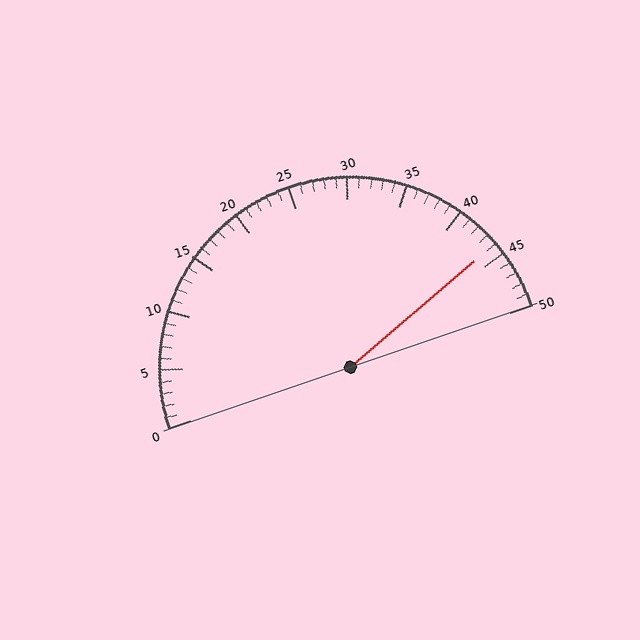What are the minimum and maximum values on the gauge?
The gauge ranges from 0 to 50.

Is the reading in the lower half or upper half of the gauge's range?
The reading is in the upper half of the range (0 to 50).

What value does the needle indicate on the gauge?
The needle indicates approximately 44.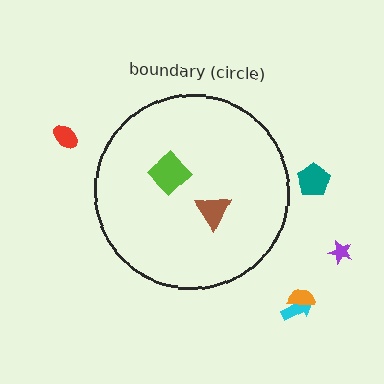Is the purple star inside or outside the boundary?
Outside.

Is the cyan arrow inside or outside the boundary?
Outside.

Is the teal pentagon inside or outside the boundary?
Outside.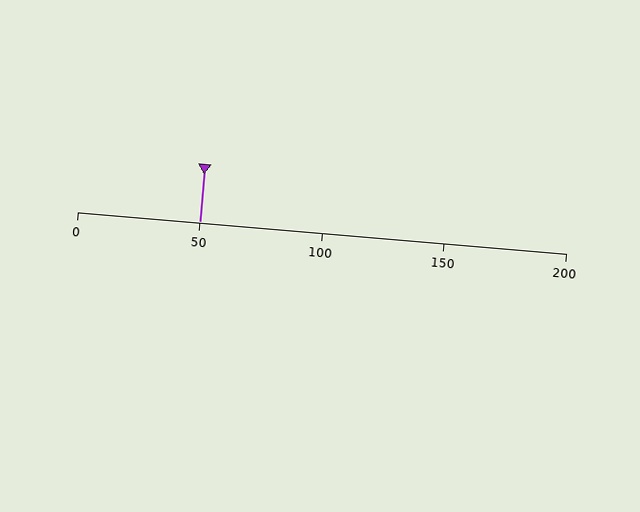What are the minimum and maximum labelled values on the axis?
The axis runs from 0 to 200.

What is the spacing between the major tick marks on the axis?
The major ticks are spaced 50 apart.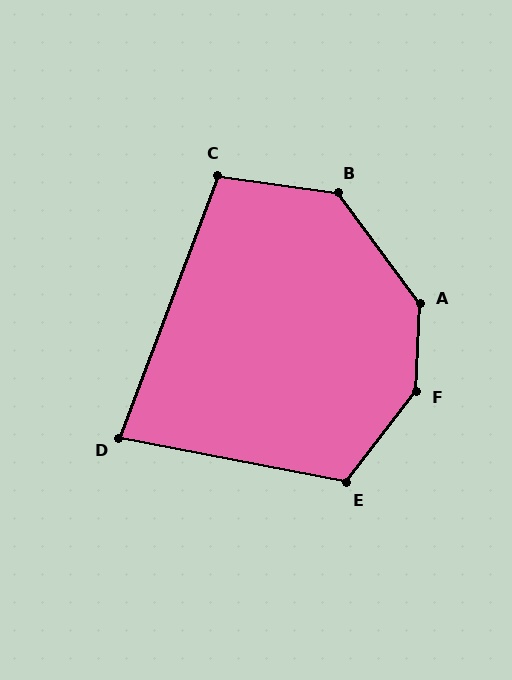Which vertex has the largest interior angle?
F, at approximately 145 degrees.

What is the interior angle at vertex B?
Approximately 135 degrees (obtuse).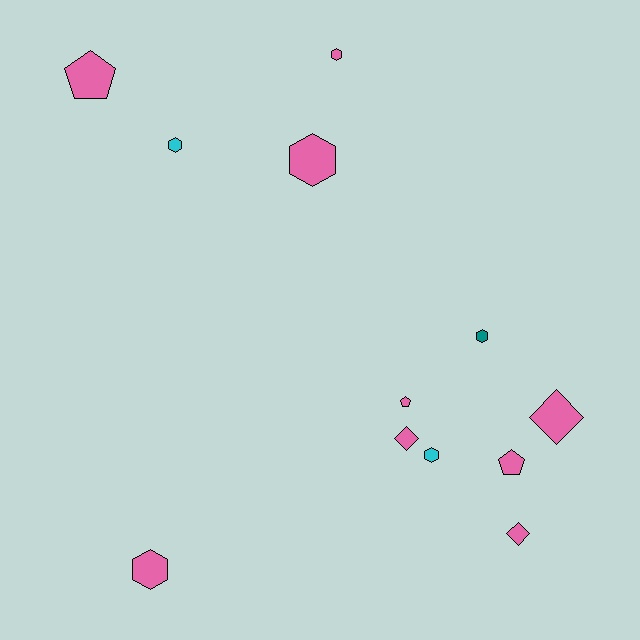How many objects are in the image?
There are 12 objects.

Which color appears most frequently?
Pink, with 9 objects.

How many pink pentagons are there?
There are 3 pink pentagons.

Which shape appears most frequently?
Hexagon, with 6 objects.